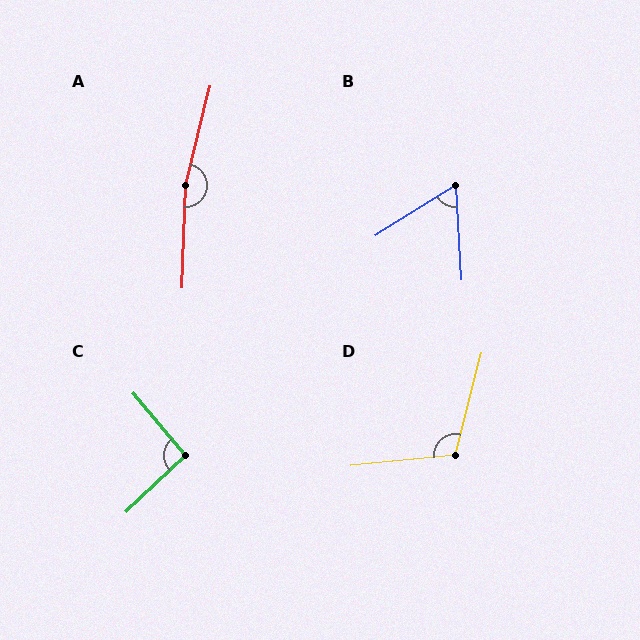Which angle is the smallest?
B, at approximately 61 degrees.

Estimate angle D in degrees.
Approximately 110 degrees.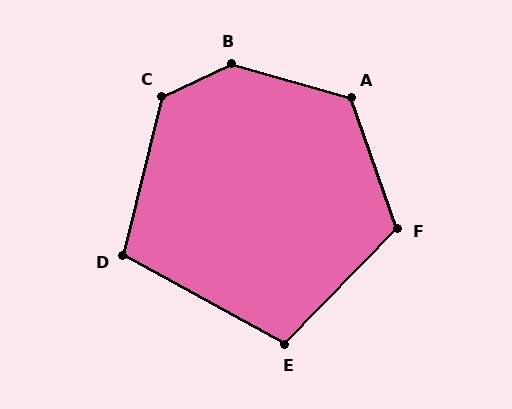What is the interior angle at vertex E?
Approximately 105 degrees (obtuse).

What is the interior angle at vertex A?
Approximately 125 degrees (obtuse).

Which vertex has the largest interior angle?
B, at approximately 139 degrees.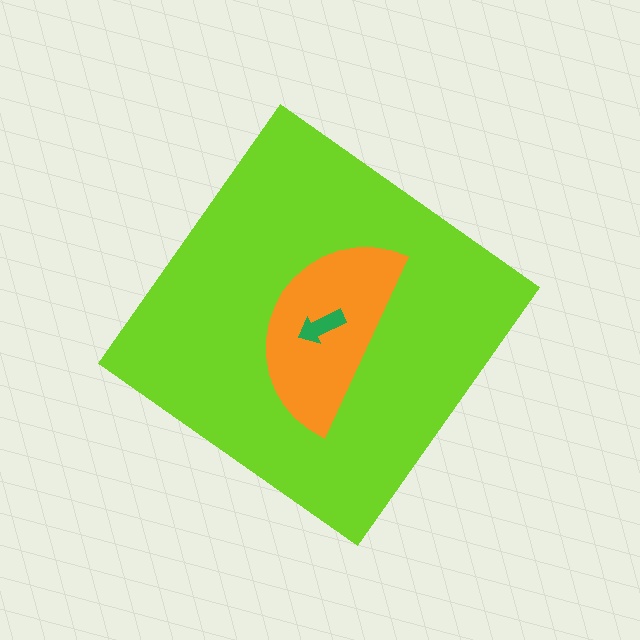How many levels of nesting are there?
3.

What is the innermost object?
The green arrow.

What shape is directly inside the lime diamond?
The orange semicircle.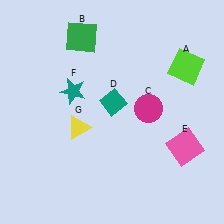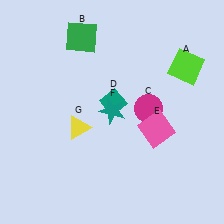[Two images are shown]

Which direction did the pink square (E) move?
The pink square (E) moved left.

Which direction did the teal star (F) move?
The teal star (F) moved right.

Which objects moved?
The objects that moved are: the pink square (E), the teal star (F).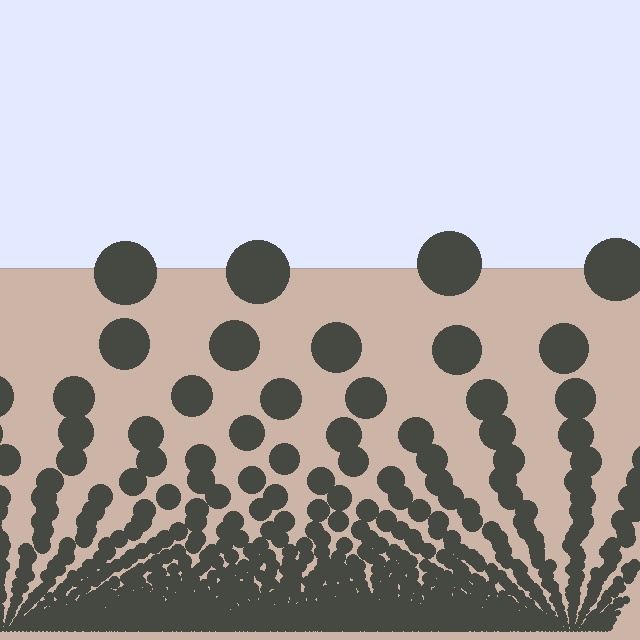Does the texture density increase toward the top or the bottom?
Density increases toward the bottom.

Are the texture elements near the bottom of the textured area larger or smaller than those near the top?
Smaller. The gradient is inverted — elements near the bottom are smaller and denser.